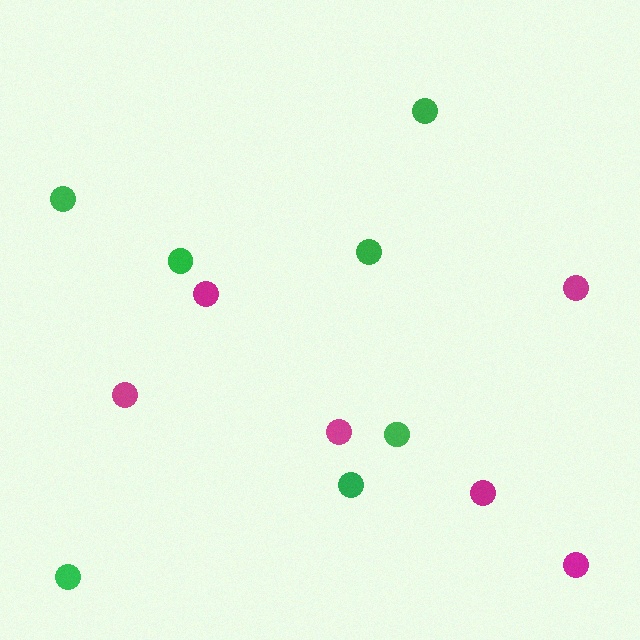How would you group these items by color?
There are 2 groups: one group of green circles (7) and one group of magenta circles (6).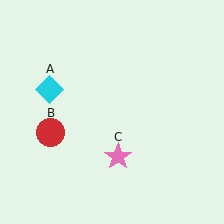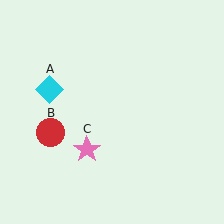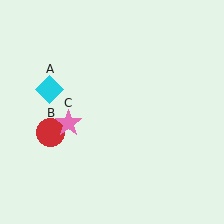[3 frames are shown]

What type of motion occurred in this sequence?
The pink star (object C) rotated clockwise around the center of the scene.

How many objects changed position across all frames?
1 object changed position: pink star (object C).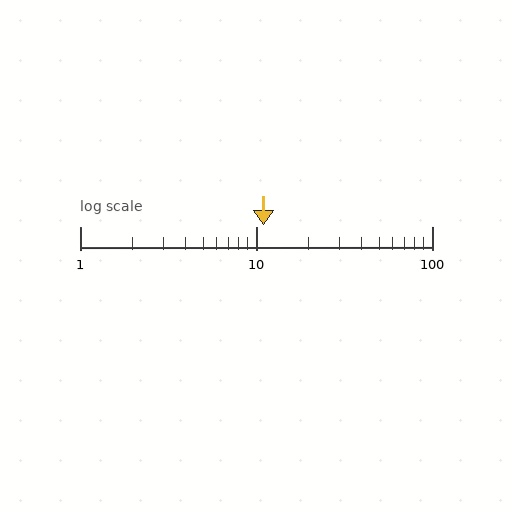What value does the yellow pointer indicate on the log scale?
The pointer indicates approximately 11.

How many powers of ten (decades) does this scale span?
The scale spans 2 decades, from 1 to 100.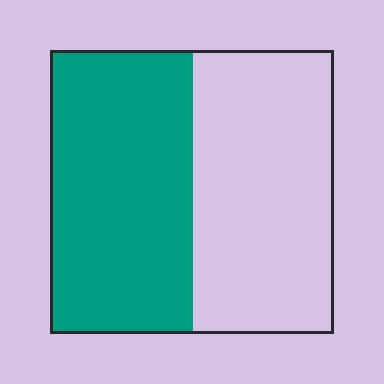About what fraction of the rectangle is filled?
About one half (1/2).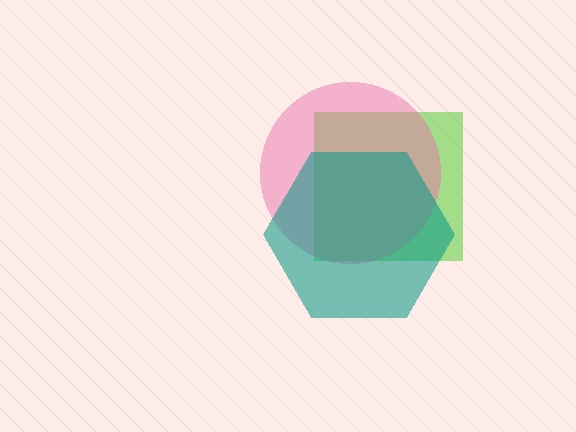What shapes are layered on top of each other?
The layered shapes are: a lime square, a pink circle, a teal hexagon.